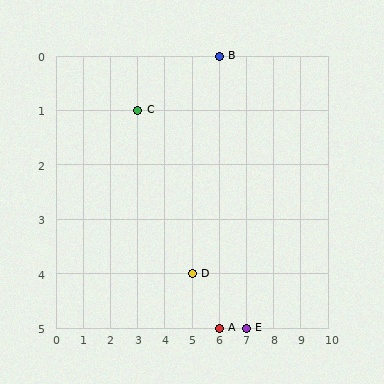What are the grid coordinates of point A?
Point A is at grid coordinates (6, 5).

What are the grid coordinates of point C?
Point C is at grid coordinates (3, 1).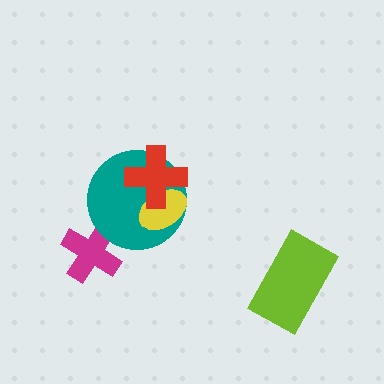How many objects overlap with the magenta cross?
1 object overlaps with the magenta cross.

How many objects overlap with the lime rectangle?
0 objects overlap with the lime rectangle.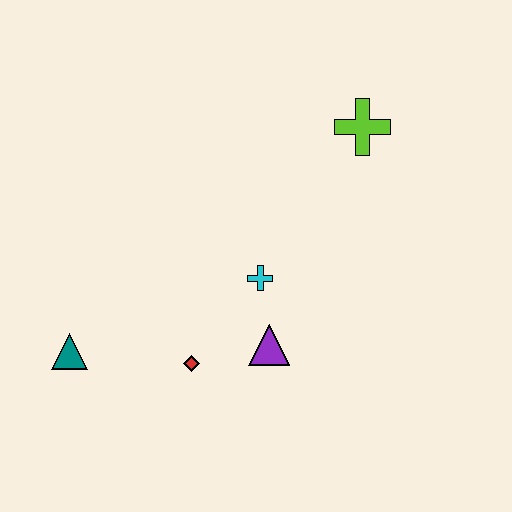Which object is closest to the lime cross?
The cyan cross is closest to the lime cross.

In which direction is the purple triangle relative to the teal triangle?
The purple triangle is to the right of the teal triangle.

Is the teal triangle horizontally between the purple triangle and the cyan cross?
No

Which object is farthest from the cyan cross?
The teal triangle is farthest from the cyan cross.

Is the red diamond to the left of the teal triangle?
No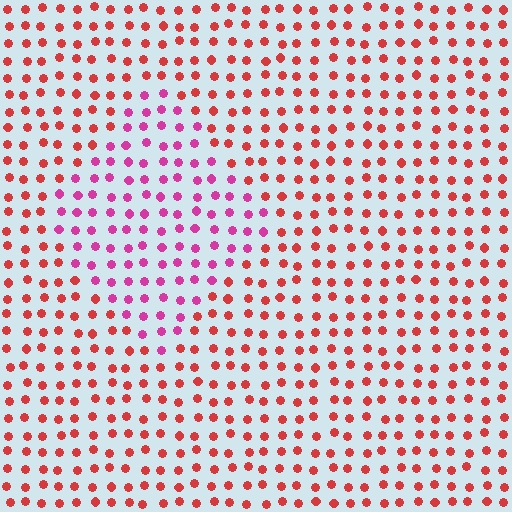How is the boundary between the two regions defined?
The boundary is defined purely by a slight shift in hue (about 39 degrees). Spacing, size, and orientation are identical on both sides.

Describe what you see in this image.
The image is filled with small red elements in a uniform arrangement. A diamond-shaped region is visible where the elements are tinted to a slightly different hue, forming a subtle color boundary.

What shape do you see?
I see a diamond.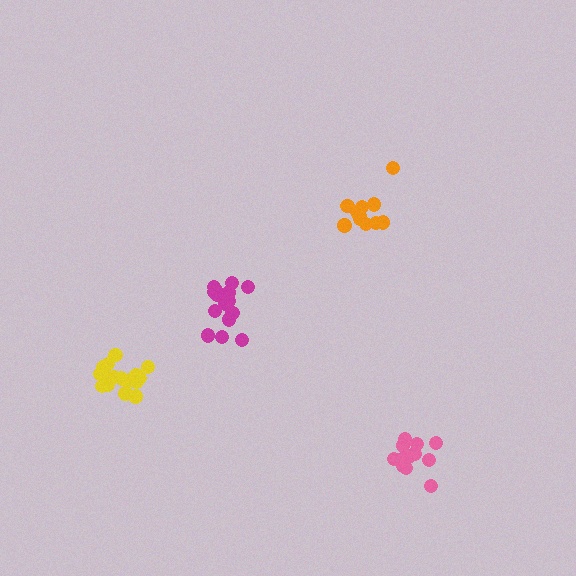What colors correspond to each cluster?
The clusters are colored: orange, magenta, pink, yellow.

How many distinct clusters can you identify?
There are 4 distinct clusters.